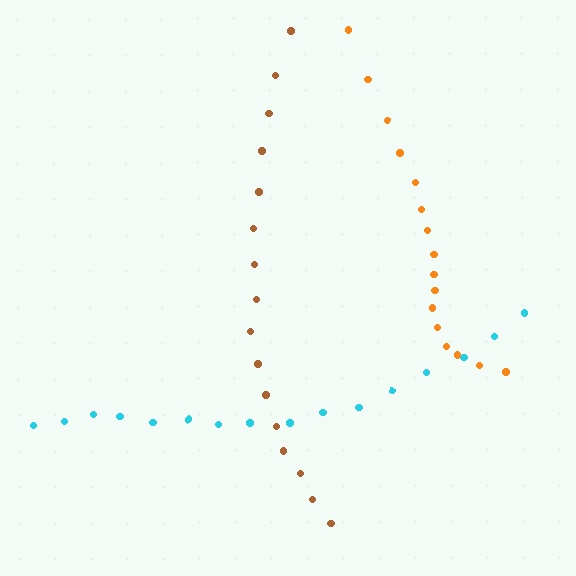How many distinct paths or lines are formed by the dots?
There are 3 distinct paths.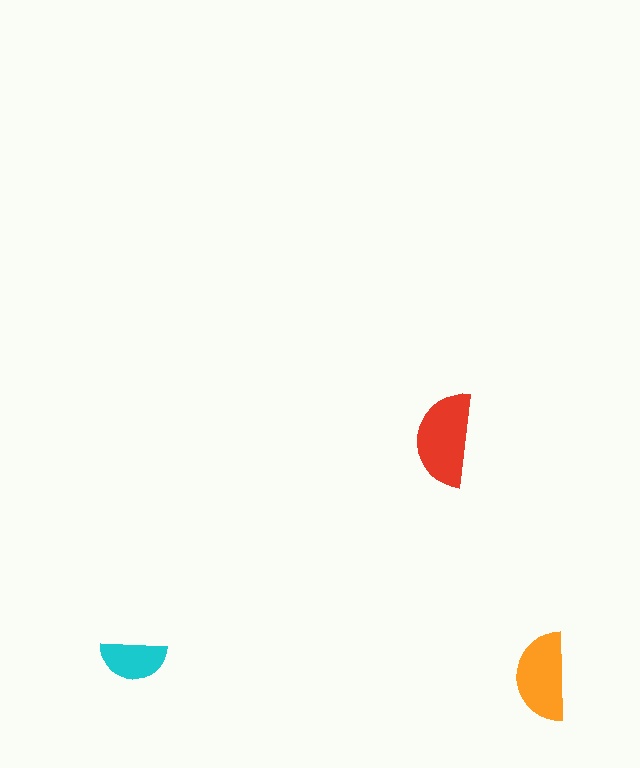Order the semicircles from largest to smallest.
the red one, the orange one, the cyan one.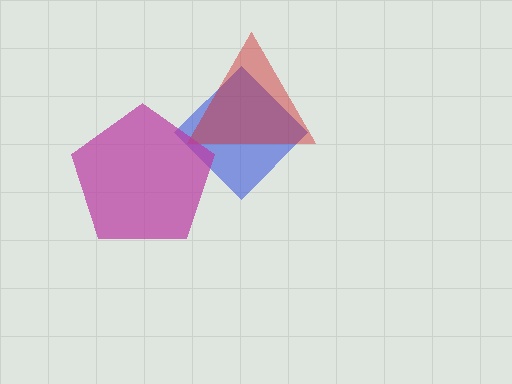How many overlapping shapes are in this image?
There are 3 overlapping shapes in the image.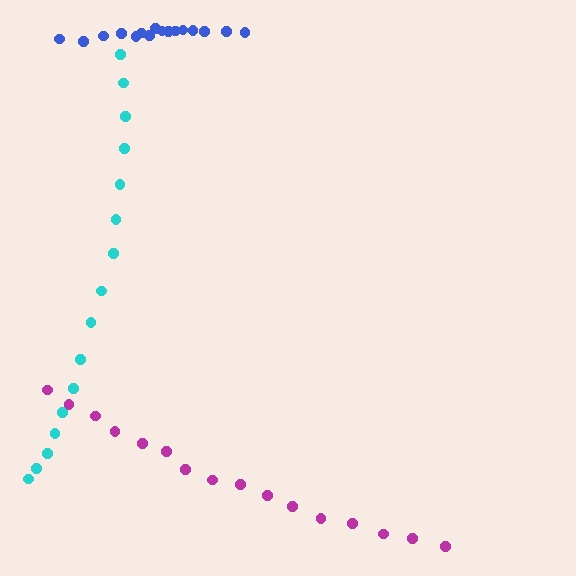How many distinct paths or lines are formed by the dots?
There are 3 distinct paths.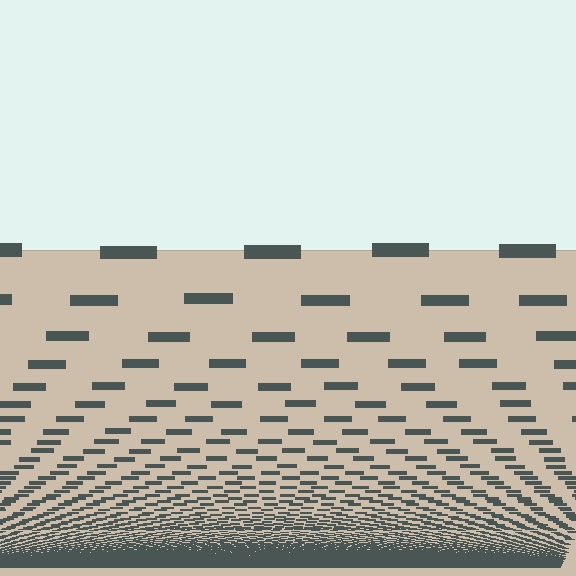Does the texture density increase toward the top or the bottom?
Density increases toward the bottom.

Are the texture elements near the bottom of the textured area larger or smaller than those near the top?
Smaller. The gradient is inverted — elements near the bottom are smaller and denser.